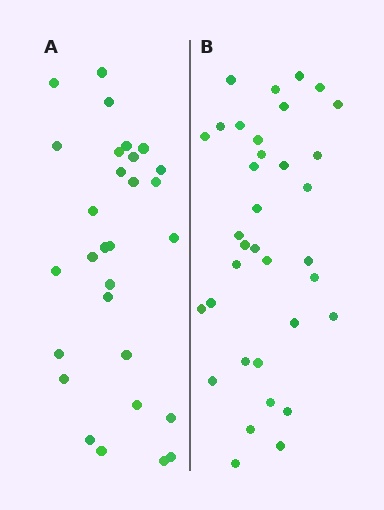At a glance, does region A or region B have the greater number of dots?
Region B (the right region) has more dots.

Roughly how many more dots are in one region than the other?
Region B has about 6 more dots than region A.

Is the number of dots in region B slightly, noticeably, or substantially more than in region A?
Region B has only slightly more — the two regions are fairly close. The ratio is roughly 1.2 to 1.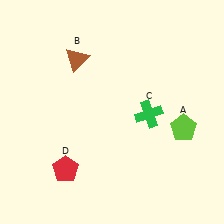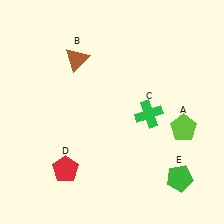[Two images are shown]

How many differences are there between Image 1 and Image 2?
There is 1 difference between the two images.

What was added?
A green pentagon (E) was added in Image 2.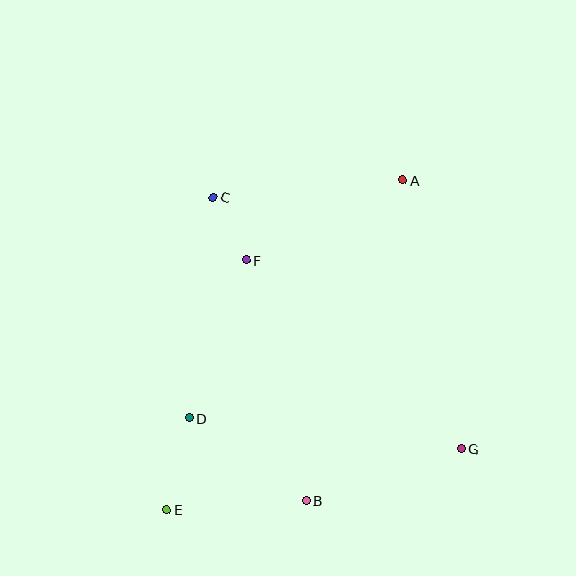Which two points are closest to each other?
Points C and F are closest to each other.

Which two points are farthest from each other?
Points A and E are farthest from each other.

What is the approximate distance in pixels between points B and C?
The distance between B and C is approximately 317 pixels.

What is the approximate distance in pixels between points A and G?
The distance between A and G is approximately 274 pixels.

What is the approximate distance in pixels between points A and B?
The distance between A and B is approximately 335 pixels.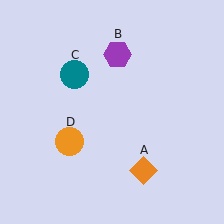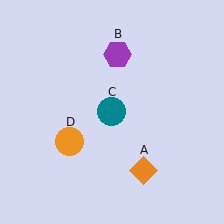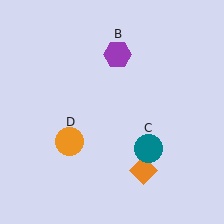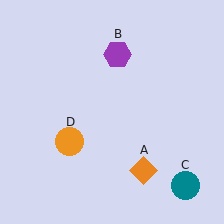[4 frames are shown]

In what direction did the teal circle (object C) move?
The teal circle (object C) moved down and to the right.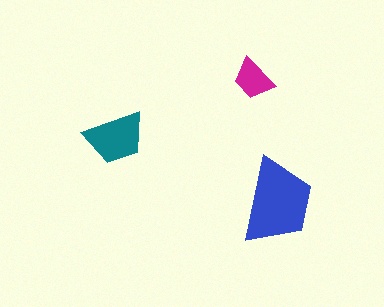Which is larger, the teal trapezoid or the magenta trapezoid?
The teal one.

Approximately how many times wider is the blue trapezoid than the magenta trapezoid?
About 2 times wider.